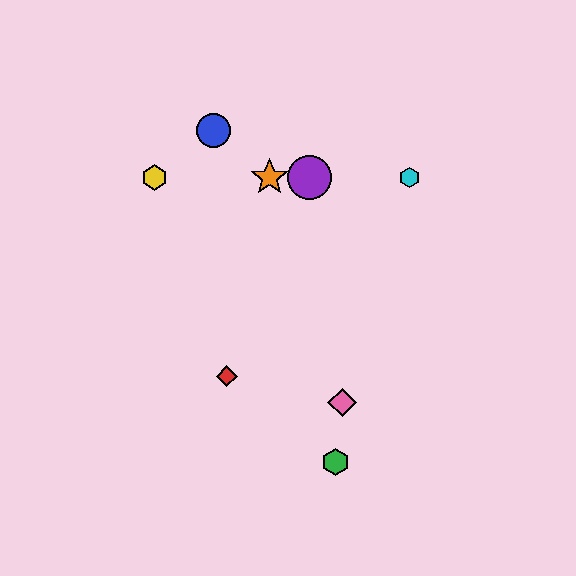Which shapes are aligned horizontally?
The yellow hexagon, the purple circle, the orange star, the cyan hexagon are aligned horizontally.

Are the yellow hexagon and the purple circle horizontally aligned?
Yes, both are at y≈177.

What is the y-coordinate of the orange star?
The orange star is at y≈177.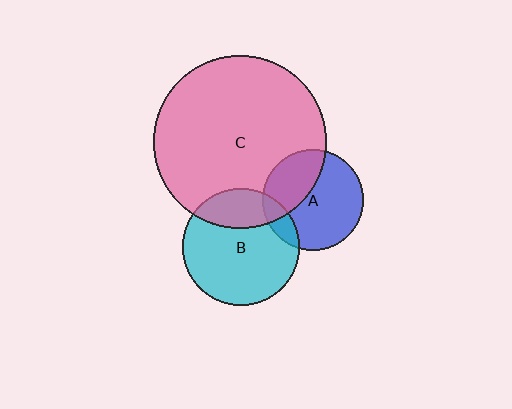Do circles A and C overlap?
Yes.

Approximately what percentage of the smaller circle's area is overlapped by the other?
Approximately 35%.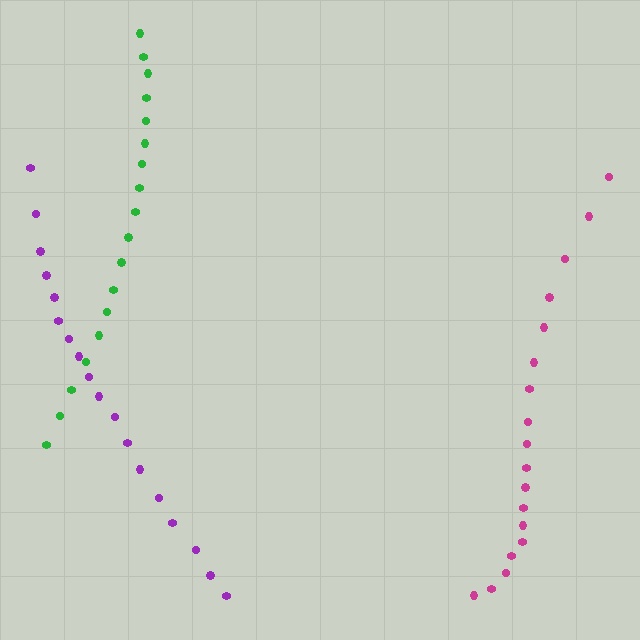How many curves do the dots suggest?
There are 3 distinct paths.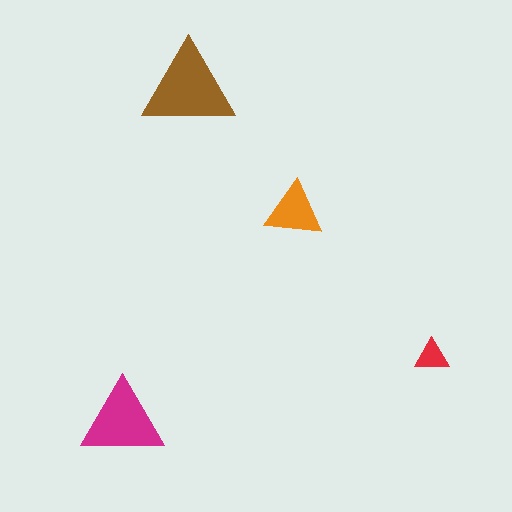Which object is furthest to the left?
The magenta triangle is leftmost.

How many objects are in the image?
There are 4 objects in the image.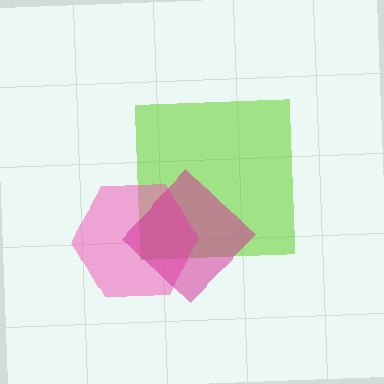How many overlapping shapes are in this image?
There are 3 overlapping shapes in the image.